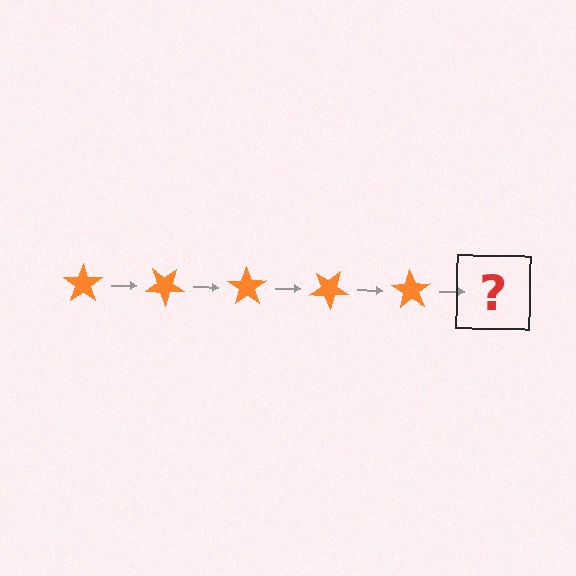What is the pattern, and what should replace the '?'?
The pattern is that the star rotates 35 degrees each step. The '?' should be an orange star rotated 175 degrees.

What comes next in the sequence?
The next element should be an orange star rotated 175 degrees.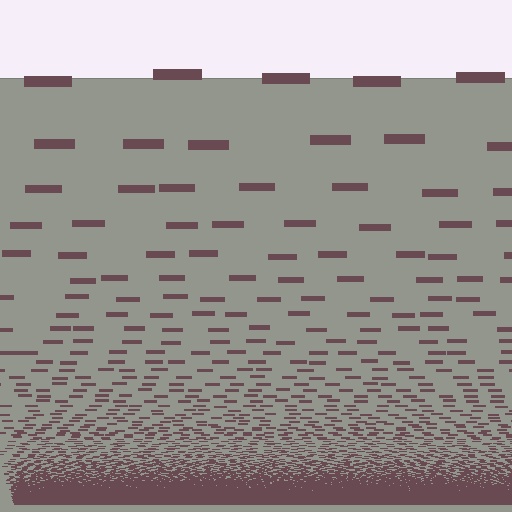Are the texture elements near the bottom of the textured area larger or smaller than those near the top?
Smaller. The gradient is inverted — elements near the bottom are smaller and denser.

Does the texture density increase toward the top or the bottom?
Density increases toward the bottom.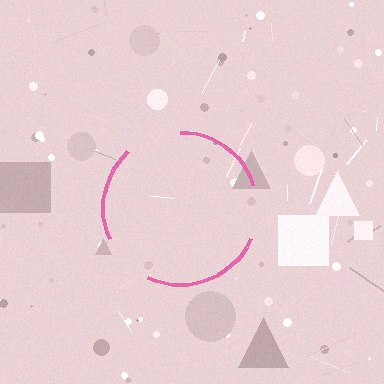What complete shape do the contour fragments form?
The contour fragments form a circle.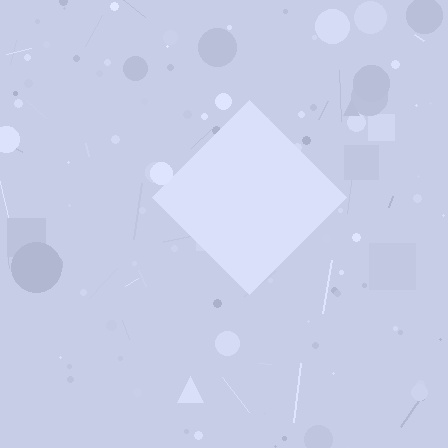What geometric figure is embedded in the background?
A diamond is embedded in the background.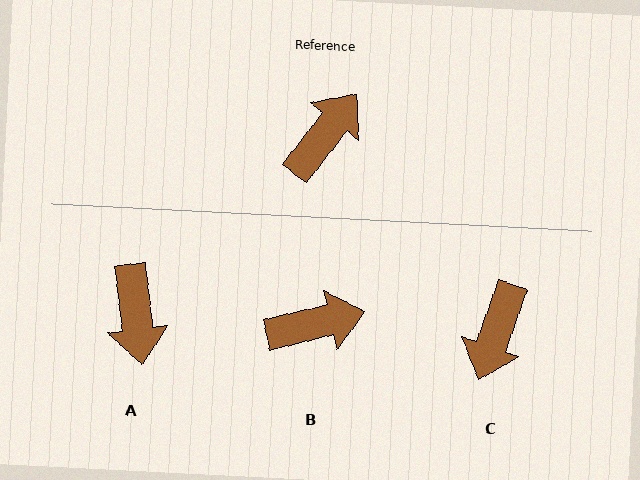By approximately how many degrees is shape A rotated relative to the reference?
Approximately 135 degrees clockwise.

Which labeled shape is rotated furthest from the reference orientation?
C, about 162 degrees away.